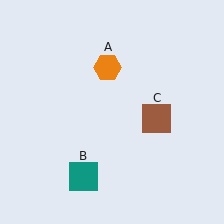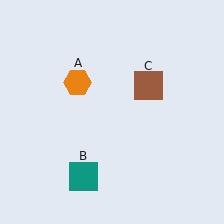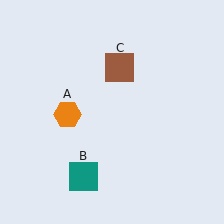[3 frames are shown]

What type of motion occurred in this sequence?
The orange hexagon (object A), brown square (object C) rotated counterclockwise around the center of the scene.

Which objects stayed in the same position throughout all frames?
Teal square (object B) remained stationary.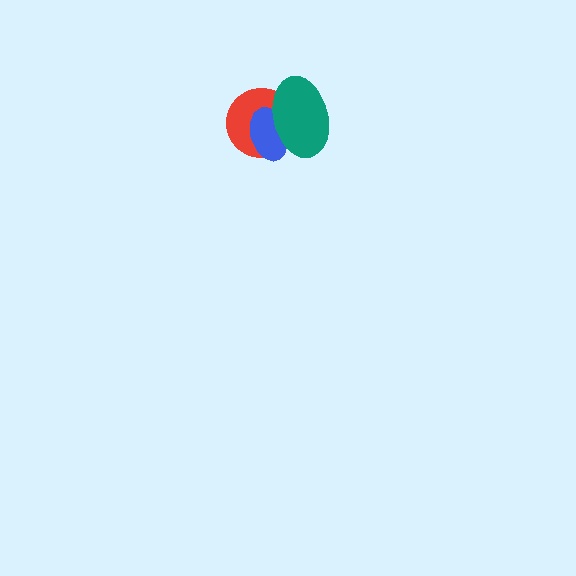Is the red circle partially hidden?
Yes, it is partially covered by another shape.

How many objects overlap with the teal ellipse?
2 objects overlap with the teal ellipse.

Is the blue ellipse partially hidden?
Yes, it is partially covered by another shape.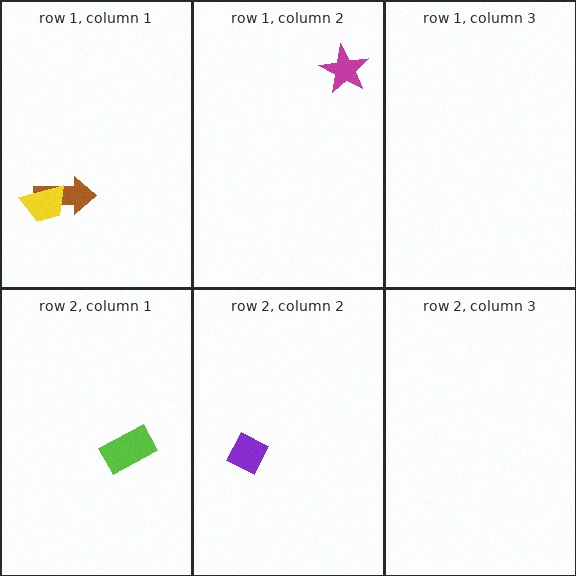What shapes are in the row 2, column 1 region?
The lime rectangle.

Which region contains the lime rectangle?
The row 2, column 1 region.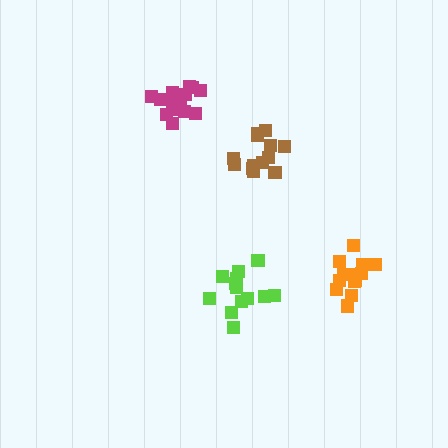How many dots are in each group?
Group 1: 13 dots, Group 2: 13 dots, Group 3: 15 dots, Group 4: 13 dots (54 total).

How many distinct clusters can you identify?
There are 4 distinct clusters.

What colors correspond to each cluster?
The clusters are colored: brown, lime, magenta, orange.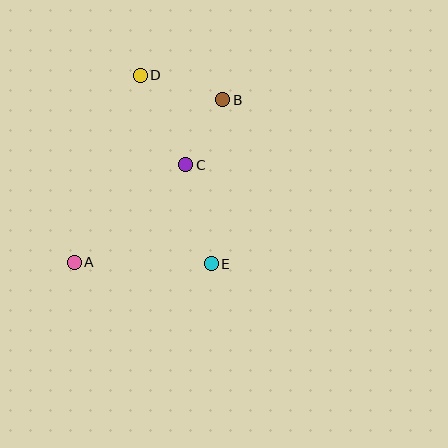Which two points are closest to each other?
Points B and C are closest to each other.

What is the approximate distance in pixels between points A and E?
The distance between A and E is approximately 137 pixels.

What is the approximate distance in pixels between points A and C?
The distance between A and C is approximately 148 pixels.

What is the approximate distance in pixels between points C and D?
The distance between C and D is approximately 100 pixels.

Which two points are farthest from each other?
Points A and B are farthest from each other.